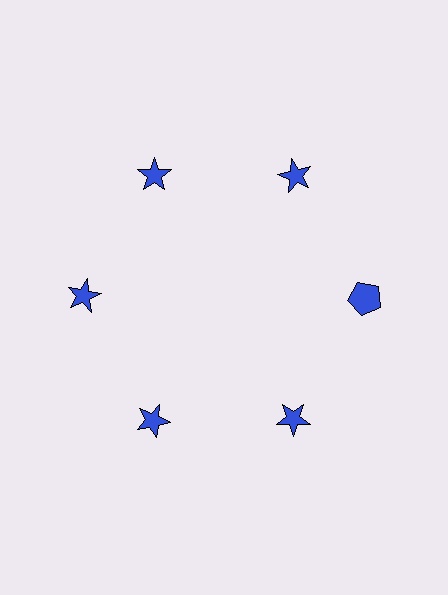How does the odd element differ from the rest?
It has a different shape: pentagon instead of star.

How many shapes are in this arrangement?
There are 6 shapes arranged in a ring pattern.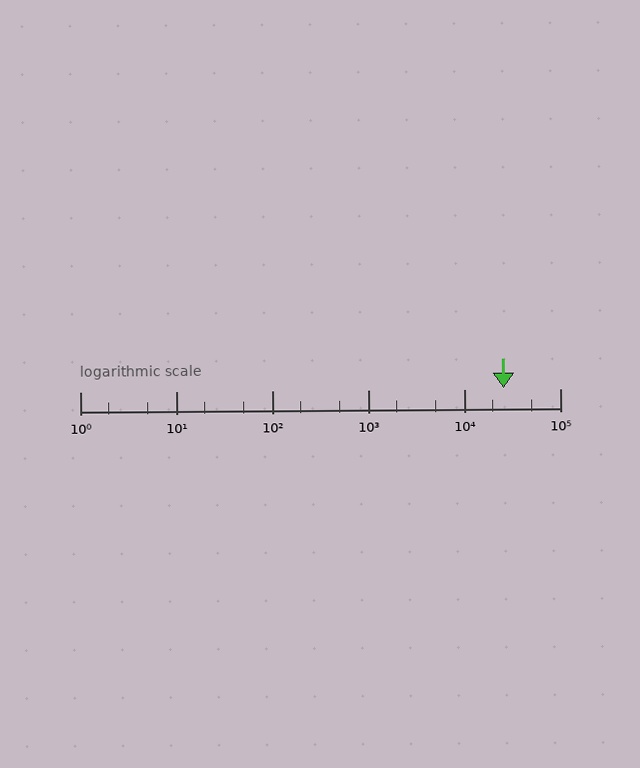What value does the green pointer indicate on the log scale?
The pointer indicates approximately 26000.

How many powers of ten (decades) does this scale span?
The scale spans 5 decades, from 1 to 100000.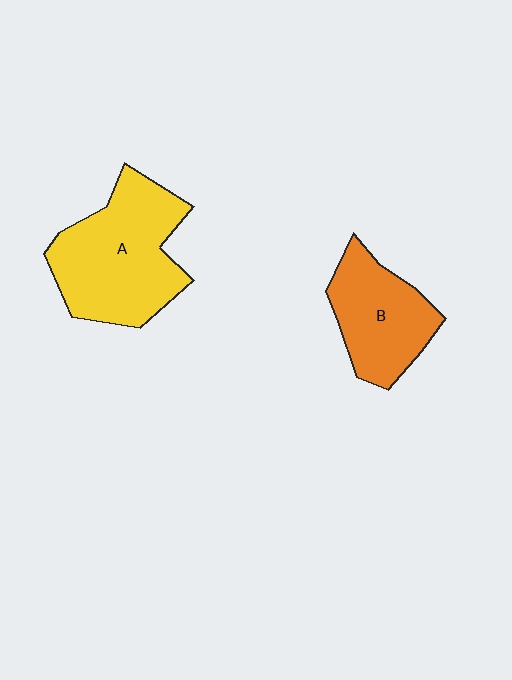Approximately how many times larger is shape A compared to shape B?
Approximately 1.5 times.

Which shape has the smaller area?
Shape B (orange).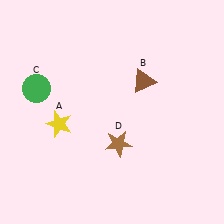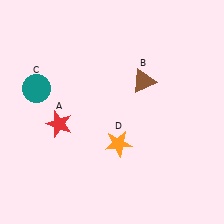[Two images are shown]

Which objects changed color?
A changed from yellow to red. C changed from green to teal. D changed from brown to orange.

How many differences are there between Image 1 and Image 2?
There are 3 differences between the two images.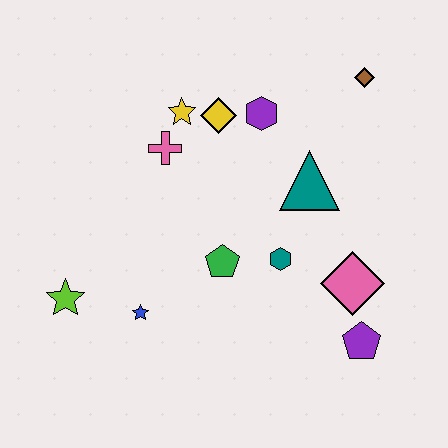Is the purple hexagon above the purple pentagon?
Yes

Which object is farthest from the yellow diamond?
The purple pentagon is farthest from the yellow diamond.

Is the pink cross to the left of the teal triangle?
Yes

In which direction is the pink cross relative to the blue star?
The pink cross is above the blue star.